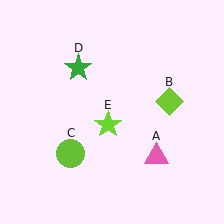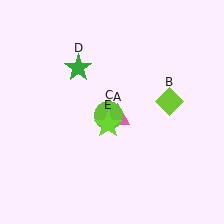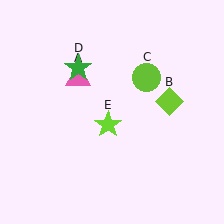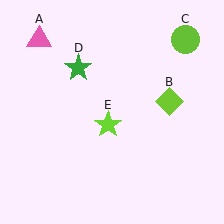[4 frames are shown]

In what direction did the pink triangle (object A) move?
The pink triangle (object A) moved up and to the left.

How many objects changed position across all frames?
2 objects changed position: pink triangle (object A), lime circle (object C).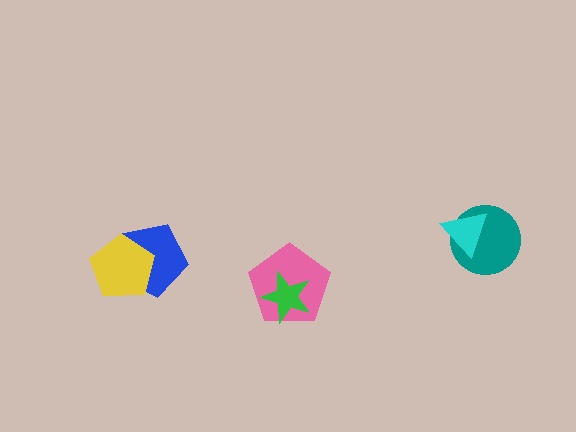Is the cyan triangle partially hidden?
No, no other shape covers it.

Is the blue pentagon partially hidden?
Yes, it is partially covered by another shape.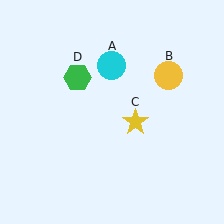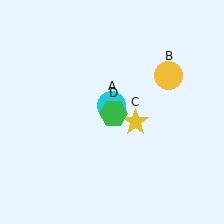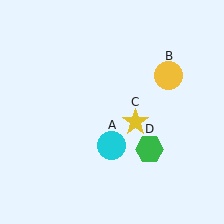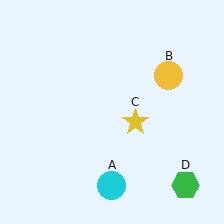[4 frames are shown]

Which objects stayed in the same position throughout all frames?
Yellow circle (object B) and yellow star (object C) remained stationary.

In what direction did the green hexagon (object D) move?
The green hexagon (object D) moved down and to the right.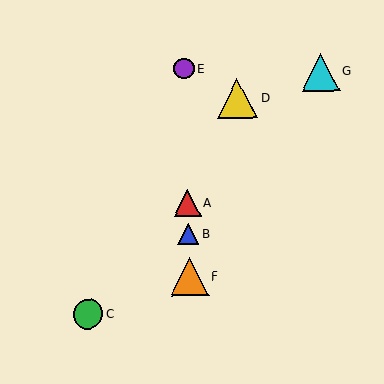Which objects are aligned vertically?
Objects A, B, E, F are aligned vertically.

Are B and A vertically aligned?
Yes, both are at x≈188.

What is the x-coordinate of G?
Object G is at x≈321.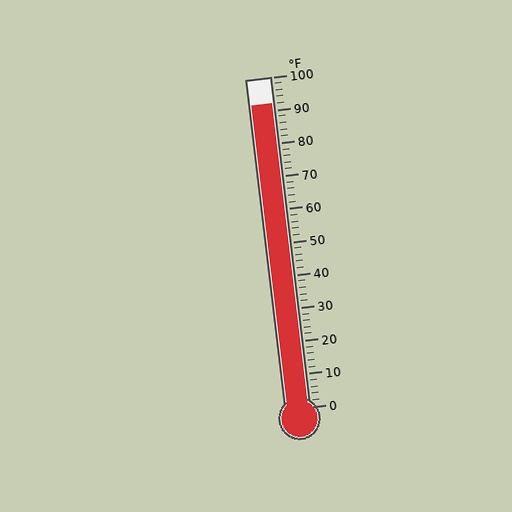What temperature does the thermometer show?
The thermometer shows approximately 92°F.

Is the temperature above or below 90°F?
The temperature is above 90°F.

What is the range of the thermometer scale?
The thermometer scale ranges from 0°F to 100°F.